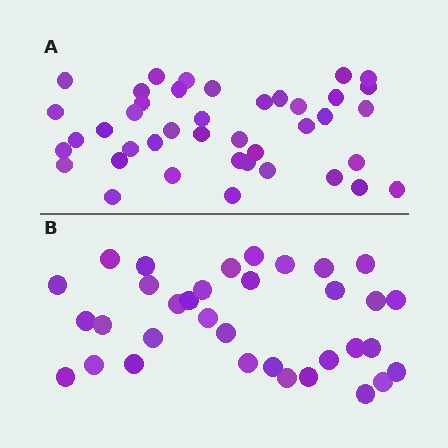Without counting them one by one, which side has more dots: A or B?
Region A (the top region) has more dots.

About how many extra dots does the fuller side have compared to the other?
Region A has roughly 8 or so more dots than region B.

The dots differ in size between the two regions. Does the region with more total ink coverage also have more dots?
No. Region B has more total ink coverage because its dots are larger, but region A actually contains more individual dots. Total area can be misleading — the number of items is what matters here.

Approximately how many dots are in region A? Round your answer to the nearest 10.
About 40 dots. (The exact count is 41, which rounds to 40.)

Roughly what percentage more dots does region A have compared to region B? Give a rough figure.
About 20% more.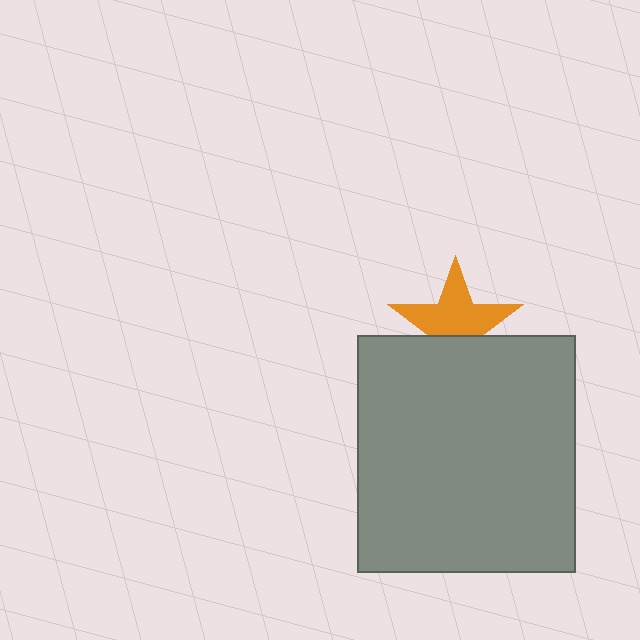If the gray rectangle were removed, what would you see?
You would see the complete orange star.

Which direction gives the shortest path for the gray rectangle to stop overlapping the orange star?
Moving down gives the shortest separation.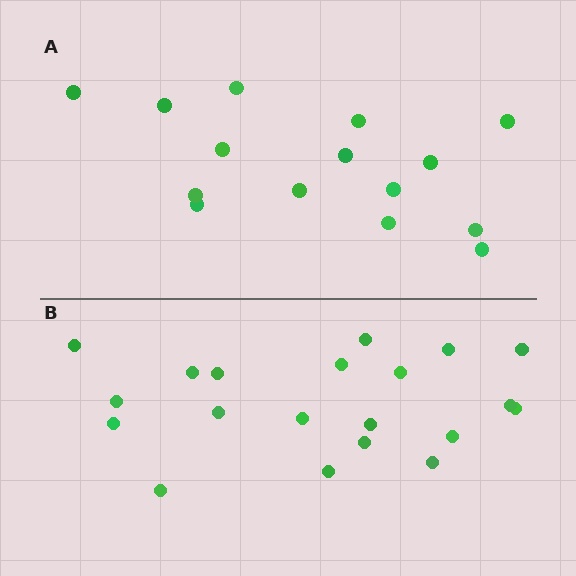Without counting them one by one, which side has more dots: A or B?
Region B (the bottom region) has more dots.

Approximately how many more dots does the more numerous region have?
Region B has about 5 more dots than region A.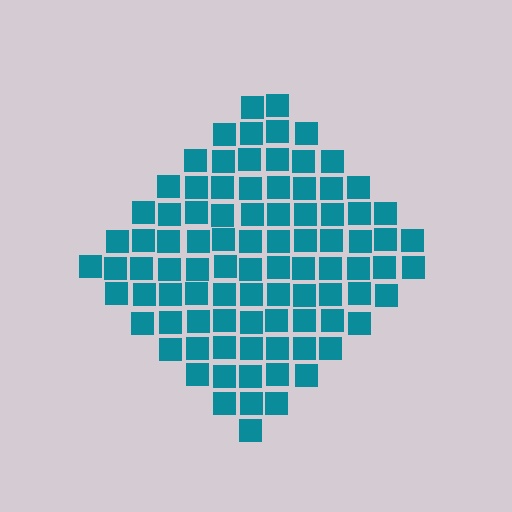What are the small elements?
The small elements are squares.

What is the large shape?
The large shape is a diamond.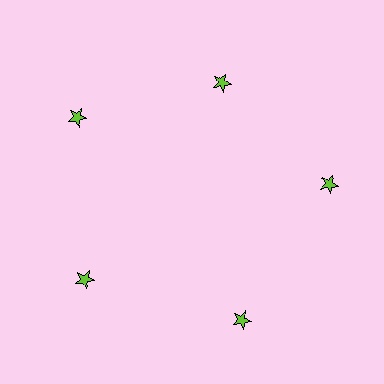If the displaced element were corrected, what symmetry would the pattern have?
It would have 5-fold rotational symmetry — the pattern would map onto itself every 72 degrees.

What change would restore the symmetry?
The symmetry would be restored by moving it outward, back onto the ring so that all 5 stars sit at equal angles and equal distance from the center.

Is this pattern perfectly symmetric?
No. The 5 lime stars are arranged in a ring, but one element near the 1 o'clock position is pulled inward toward the center, breaking the 5-fold rotational symmetry.